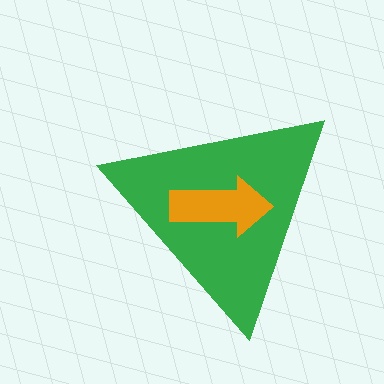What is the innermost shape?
The orange arrow.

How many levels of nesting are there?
2.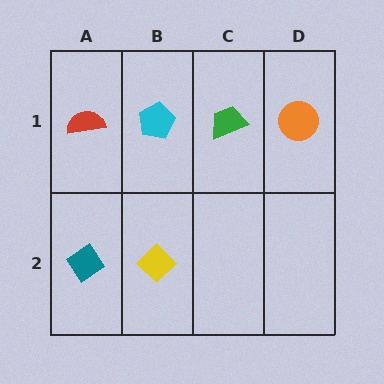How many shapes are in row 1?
4 shapes.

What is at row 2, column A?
A teal diamond.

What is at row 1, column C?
A green trapezoid.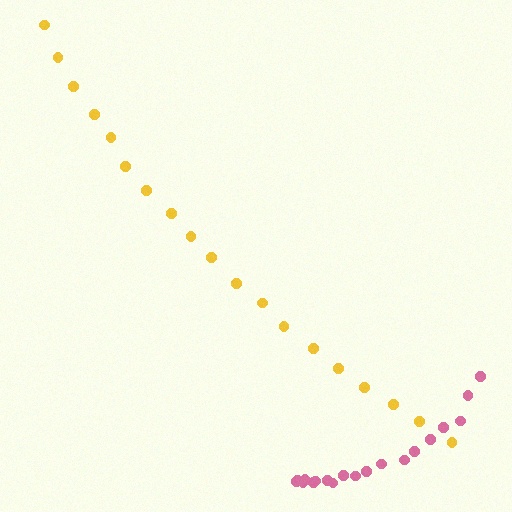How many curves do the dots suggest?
There are 2 distinct paths.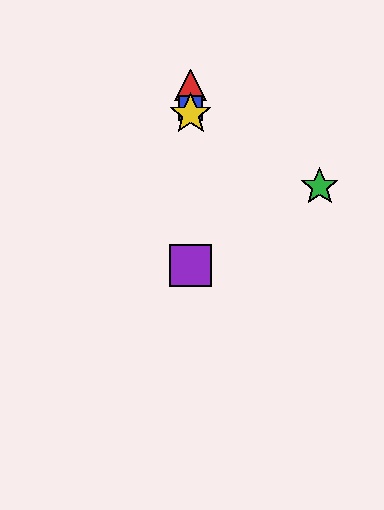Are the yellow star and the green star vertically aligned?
No, the yellow star is at x≈191 and the green star is at x≈320.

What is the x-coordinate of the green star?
The green star is at x≈320.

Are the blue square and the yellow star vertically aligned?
Yes, both are at x≈191.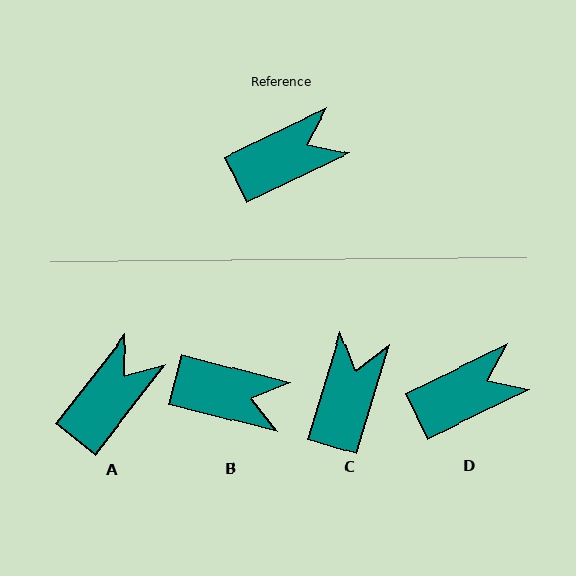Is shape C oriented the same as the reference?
No, it is off by about 48 degrees.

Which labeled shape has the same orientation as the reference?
D.